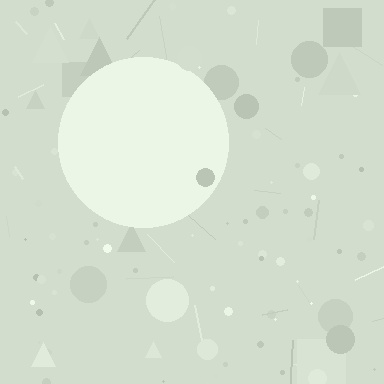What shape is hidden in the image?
A circle is hidden in the image.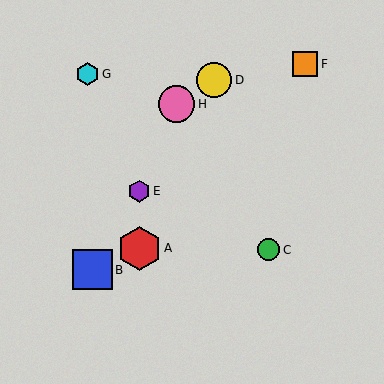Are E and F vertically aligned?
No, E is at x≈139 and F is at x≈305.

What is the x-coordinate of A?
Object A is at x≈139.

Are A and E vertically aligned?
Yes, both are at x≈139.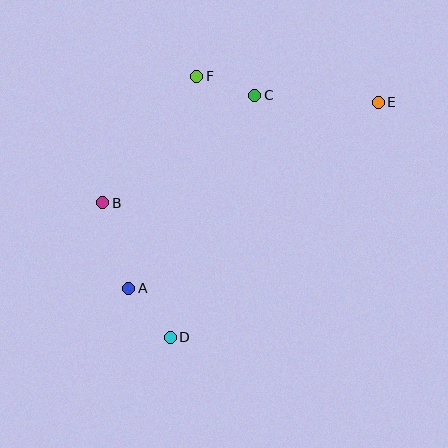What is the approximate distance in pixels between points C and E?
The distance between C and E is approximately 123 pixels.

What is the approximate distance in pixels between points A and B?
The distance between A and B is approximately 89 pixels.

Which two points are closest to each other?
Points C and F are closest to each other.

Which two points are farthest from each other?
Points D and E are farthest from each other.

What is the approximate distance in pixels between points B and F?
The distance between B and F is approximately 158 pixels.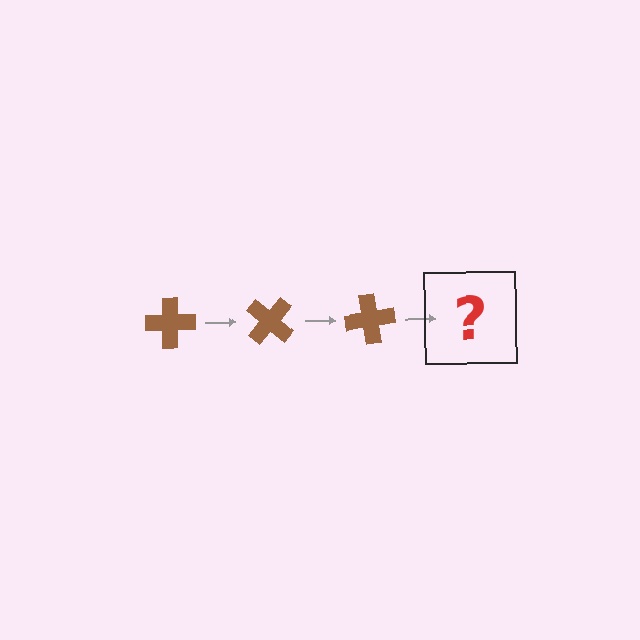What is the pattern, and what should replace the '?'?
The pattern is that the cross rotates 40 degrees each step. The '?' should be a brown cross rotated 120 degrees.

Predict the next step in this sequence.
The next step is a brown cross rotated 120 degrees.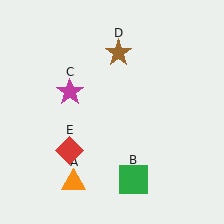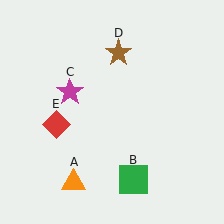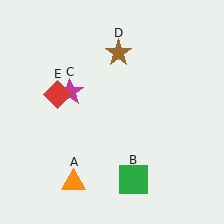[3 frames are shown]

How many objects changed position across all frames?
1 object changed position: red diamond (object E).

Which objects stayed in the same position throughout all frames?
Orange triangle (object A) and green square (object B) and magenta star (object C) and brown star (object D) remained stationary.